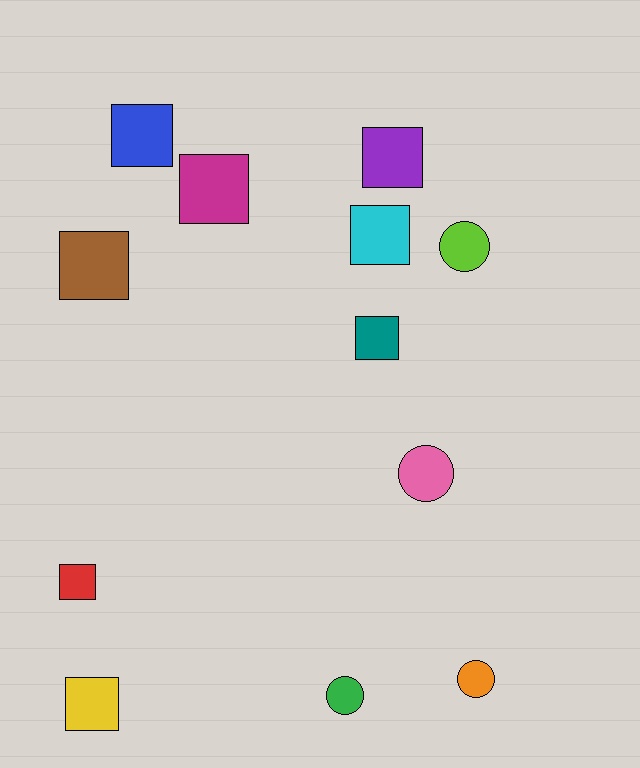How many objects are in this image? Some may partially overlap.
There are 12 objects.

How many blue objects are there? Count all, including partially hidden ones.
There is 1 blue object.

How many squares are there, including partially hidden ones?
There are 8 squares.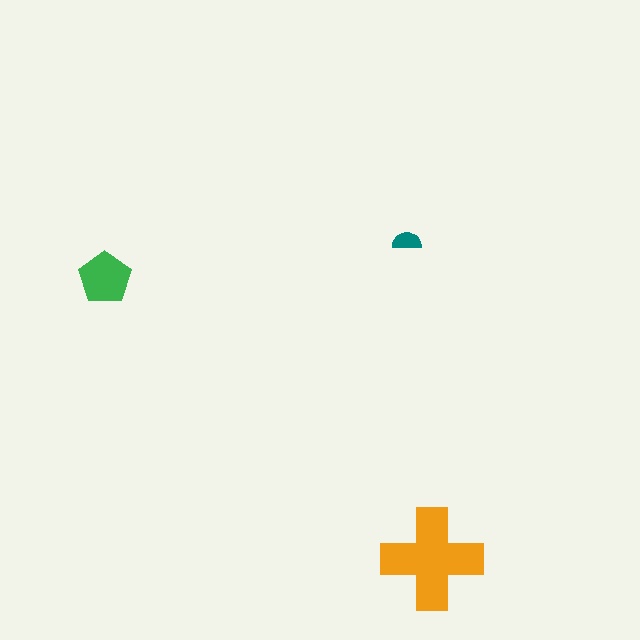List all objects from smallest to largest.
The teal semicircle, the green pentagon, the orange cross.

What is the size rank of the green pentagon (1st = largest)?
2nd.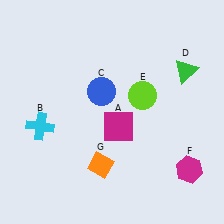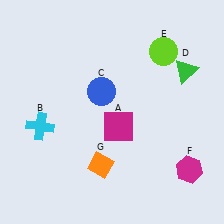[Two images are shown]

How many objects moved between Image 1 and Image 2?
1 object moved between the two images.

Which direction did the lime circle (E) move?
The lime circle (E) moved up.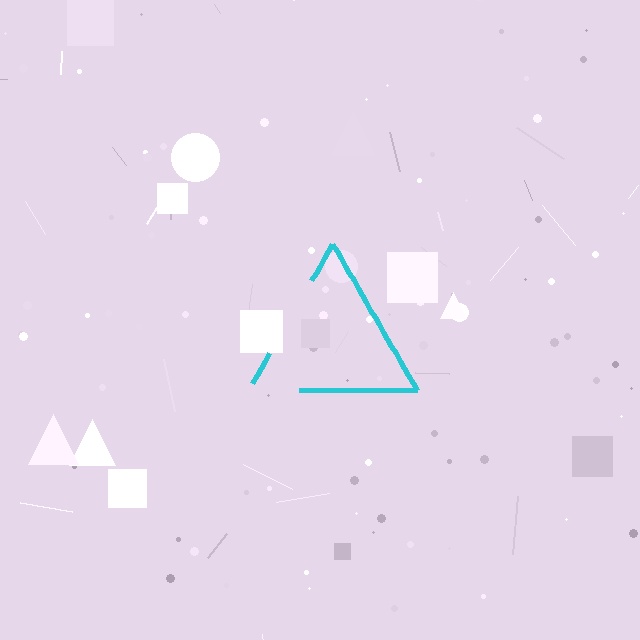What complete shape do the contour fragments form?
The contour fragments form a triangle.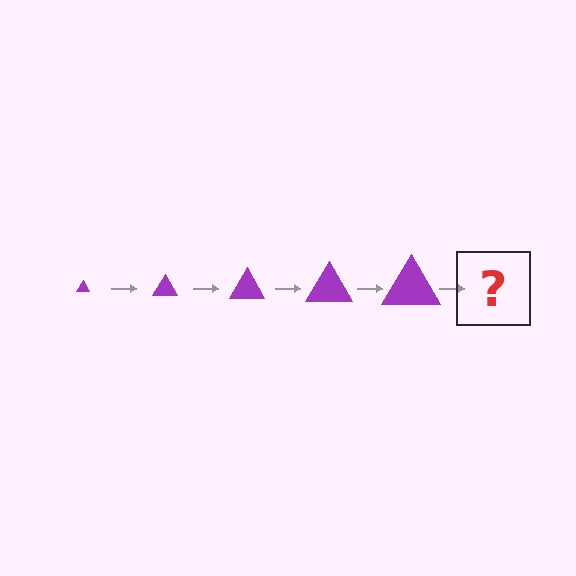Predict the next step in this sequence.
The next step is a purple triangle, larger than the previous one.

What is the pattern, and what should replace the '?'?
The pattern is that the triangle gets progressively larger each step. The '?' should be a purple triangle, larger than the previous one.